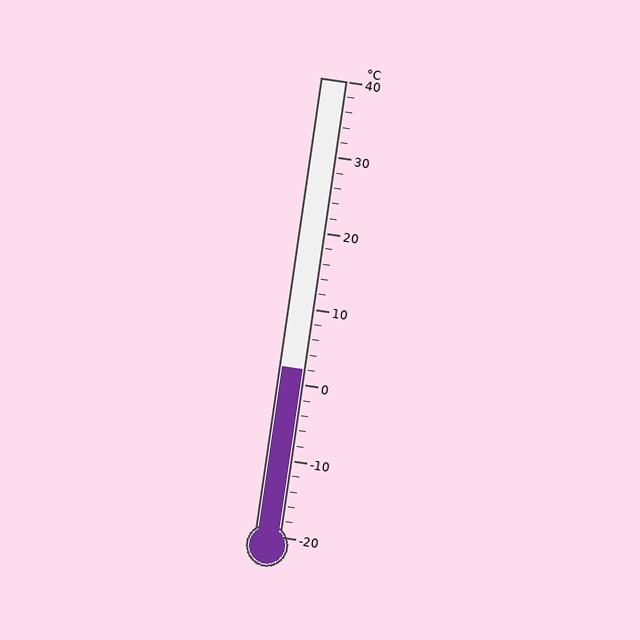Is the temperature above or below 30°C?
The temperature is below 30°C.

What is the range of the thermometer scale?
The thermometer scale ranges from -20°C to 40°C.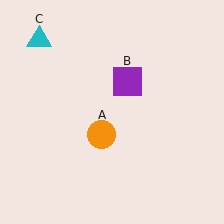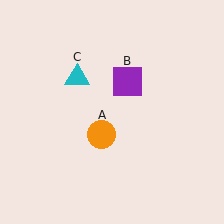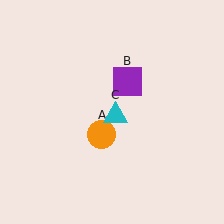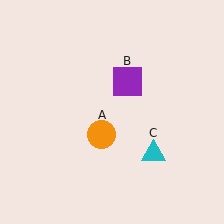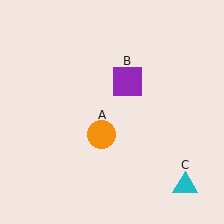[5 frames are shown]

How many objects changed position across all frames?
1 object changed position: cyan triangle (object C).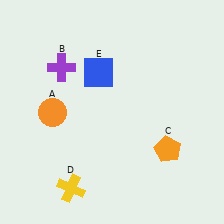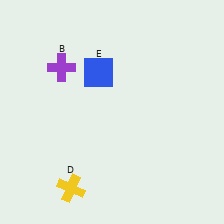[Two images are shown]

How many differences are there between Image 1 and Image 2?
There are 2 differences between the two images.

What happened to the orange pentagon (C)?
The orange pentagon (C) was removed in Image 2. It was in the bottom-right area of Image 1.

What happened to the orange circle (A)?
The orange circle (A) was removed in Image 2. It was in the bottom-left area of Image 1.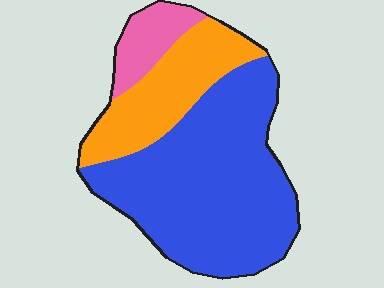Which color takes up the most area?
Blue, at roughly 65%.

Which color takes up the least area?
Pink, at roughly 10%.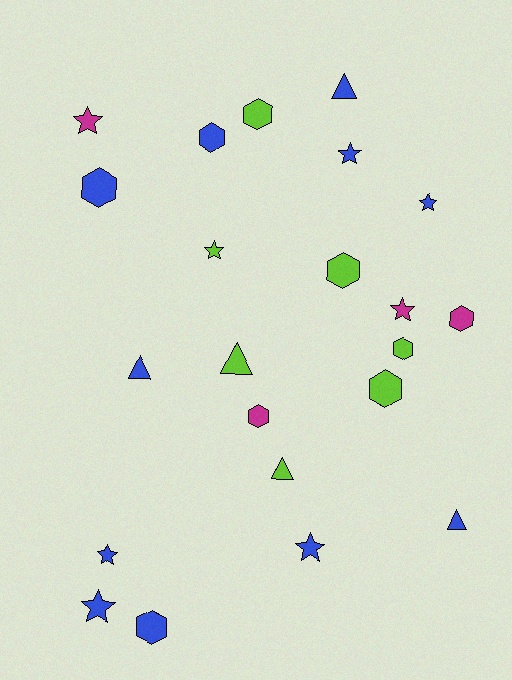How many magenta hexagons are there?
There are 2 magenta hexagons.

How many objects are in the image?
There are 22 objects.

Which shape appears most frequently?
Hexagon, with 9 objects.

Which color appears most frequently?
Blue, with 11 objects.